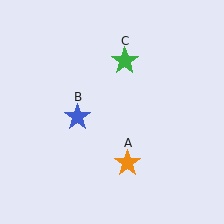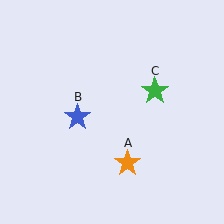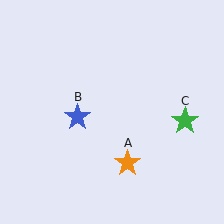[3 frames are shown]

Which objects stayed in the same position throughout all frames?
Orange star (object A) and blue star (object B) remained stationary.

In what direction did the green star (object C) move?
The green star (object C) moved down and to the right.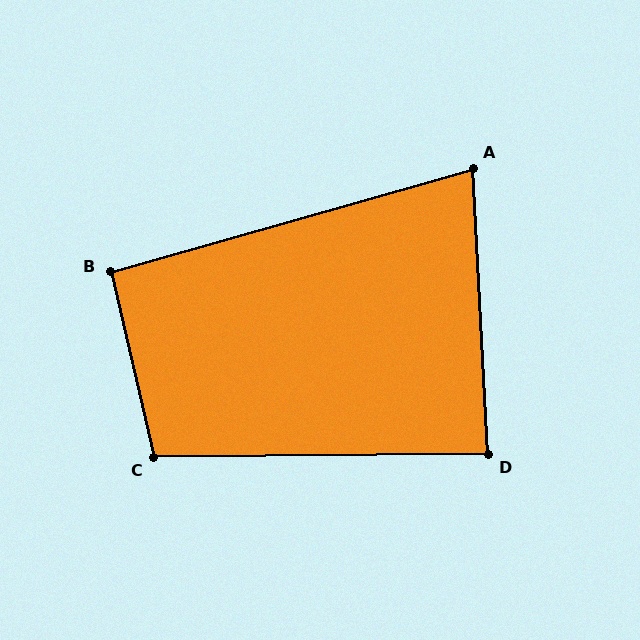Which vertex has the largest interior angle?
C, at approximately 103 degrees.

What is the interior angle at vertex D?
Approximately 87 degrees (approximately right).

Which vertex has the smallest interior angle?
A, at approximately 77 degrees.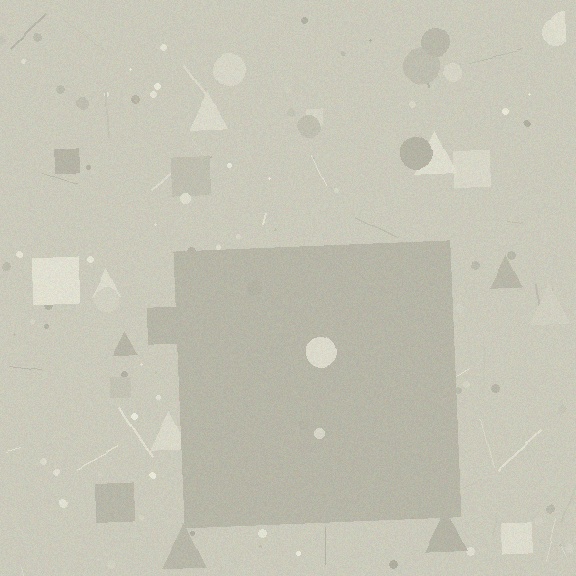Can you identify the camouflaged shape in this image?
The camouflaged shape is a square.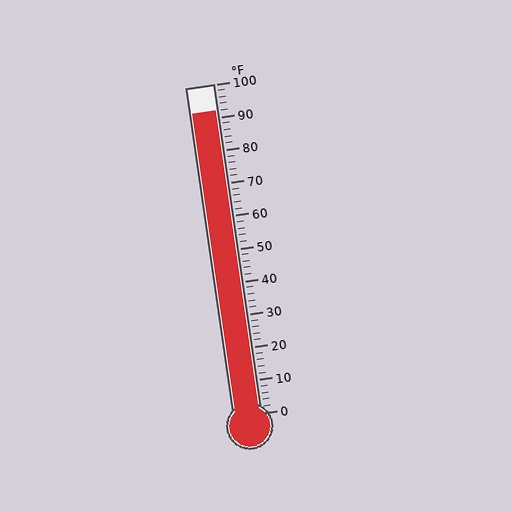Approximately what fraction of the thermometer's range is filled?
The thermometer is filled to approximately 90% of its range.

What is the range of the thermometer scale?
The thermometer scale ranges from 0°F to 100°F.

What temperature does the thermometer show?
The thermometer shows approximately 92°F.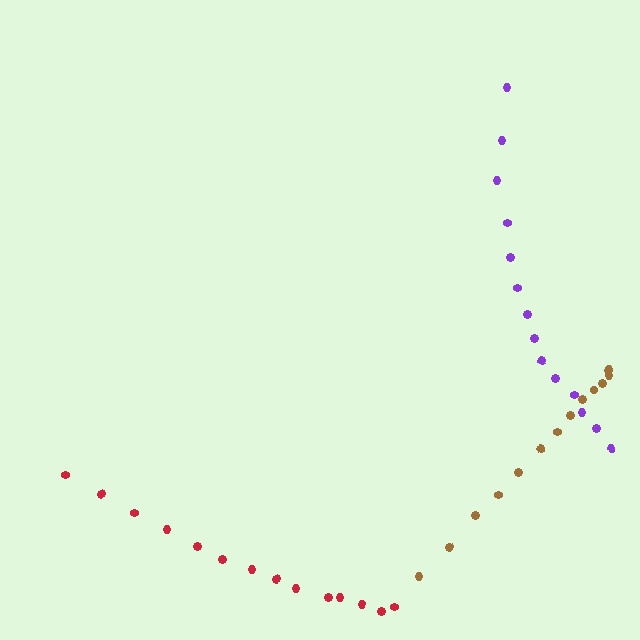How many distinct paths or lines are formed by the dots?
There are 3 distinct paths.